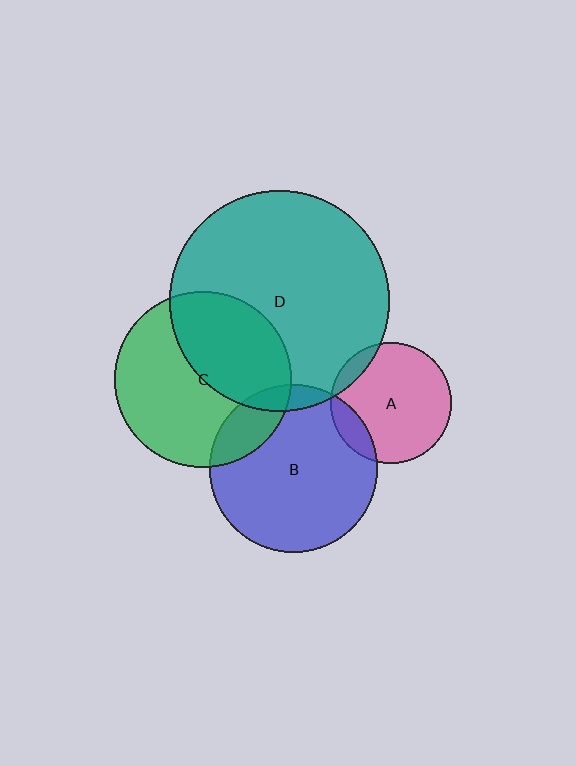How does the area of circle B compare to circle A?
Approximately 1.9 times.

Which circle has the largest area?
Circle D (teal).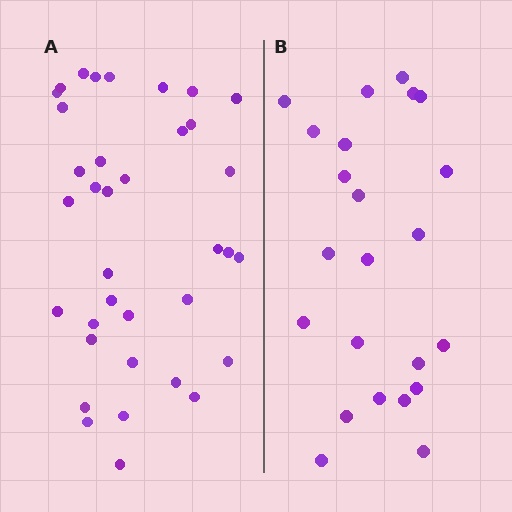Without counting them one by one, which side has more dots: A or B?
Region A (the left region) has more dots.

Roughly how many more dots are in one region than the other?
Region A has approximately 15 more dots than region B.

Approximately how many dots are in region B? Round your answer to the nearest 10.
About 20 dots. (The exact count is 23, which rounds to 20.)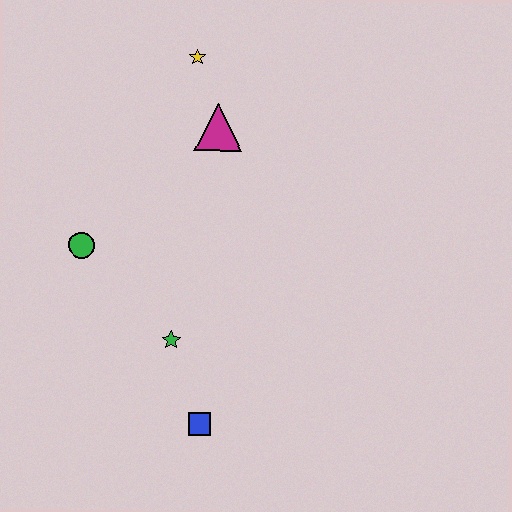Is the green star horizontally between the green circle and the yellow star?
Yes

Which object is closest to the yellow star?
The magenta triangle is closest to the yellow star.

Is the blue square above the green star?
No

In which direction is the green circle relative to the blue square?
The green circle is above the blue square.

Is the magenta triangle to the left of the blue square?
No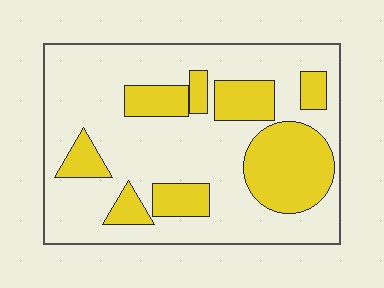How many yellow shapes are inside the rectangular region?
8.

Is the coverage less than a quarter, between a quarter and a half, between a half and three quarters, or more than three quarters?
Between a quarter and a half.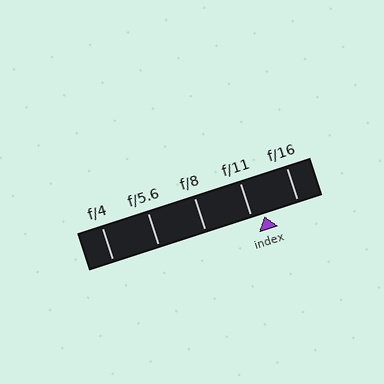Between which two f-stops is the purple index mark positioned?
The index mark is between f/11 and f/16.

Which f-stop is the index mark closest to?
The index mark is closest to f/11.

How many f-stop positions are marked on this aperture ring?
There are 5 f-stop positions marked.